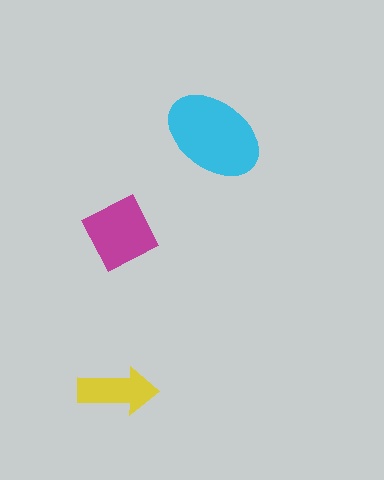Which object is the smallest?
The yellow arrow.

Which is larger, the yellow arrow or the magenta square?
The magenta square.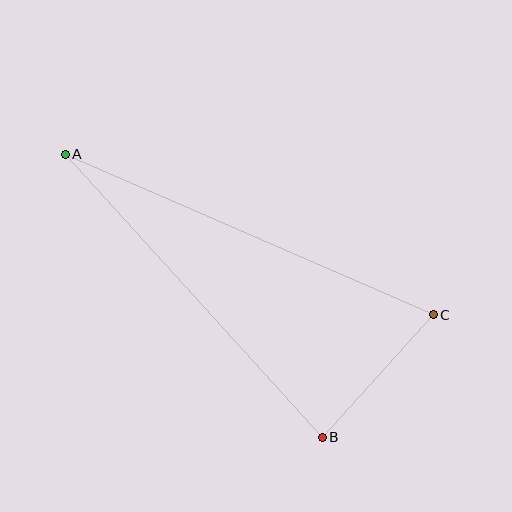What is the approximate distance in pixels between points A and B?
The distance between A and B is approximately 382 pixels.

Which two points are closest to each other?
Points B and C are closest to each other.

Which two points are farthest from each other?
Points A and C are farthest from each other.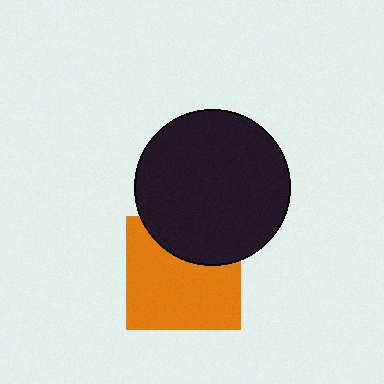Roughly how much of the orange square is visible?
Most of it is visible (roughly 69%).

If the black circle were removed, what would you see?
You would see the complete orange square.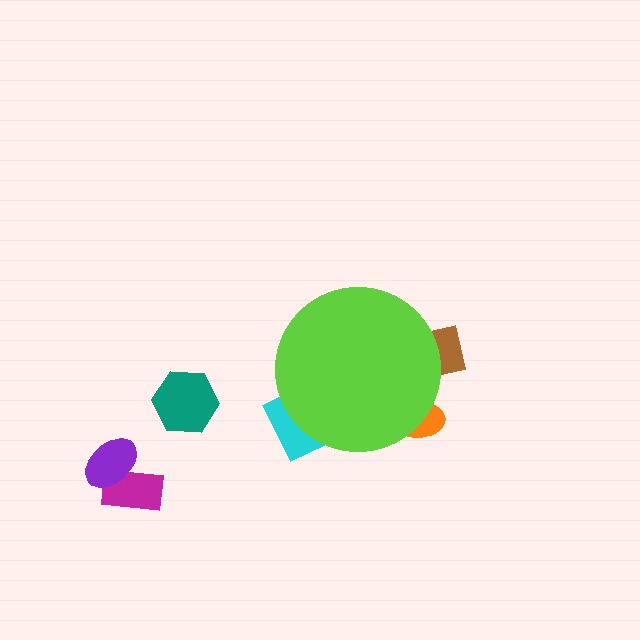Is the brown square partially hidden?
Yes, the brown square is partially hidden behind the lime circle.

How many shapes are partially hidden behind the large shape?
3 shapes are partially hidden.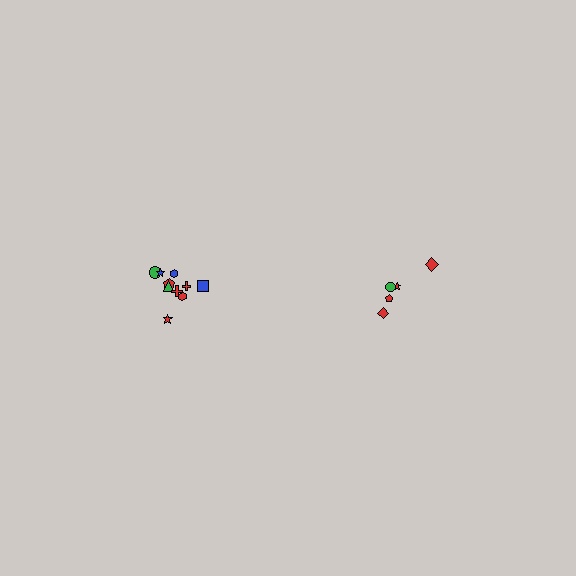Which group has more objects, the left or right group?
The left group.